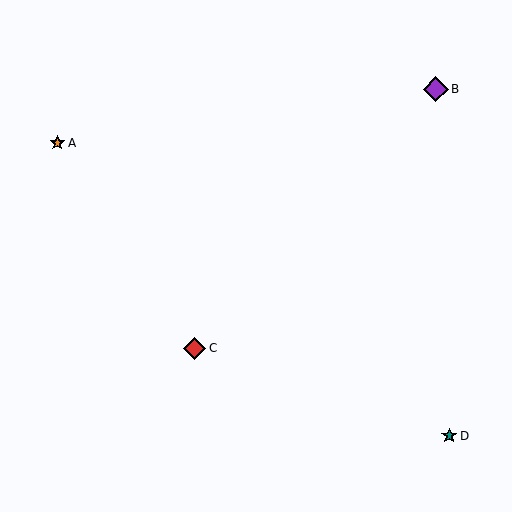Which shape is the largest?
The purple diamond (labeled B) is the largest.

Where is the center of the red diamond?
The center of the red diamond is at (195, 348).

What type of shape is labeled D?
Shape D is a teal star.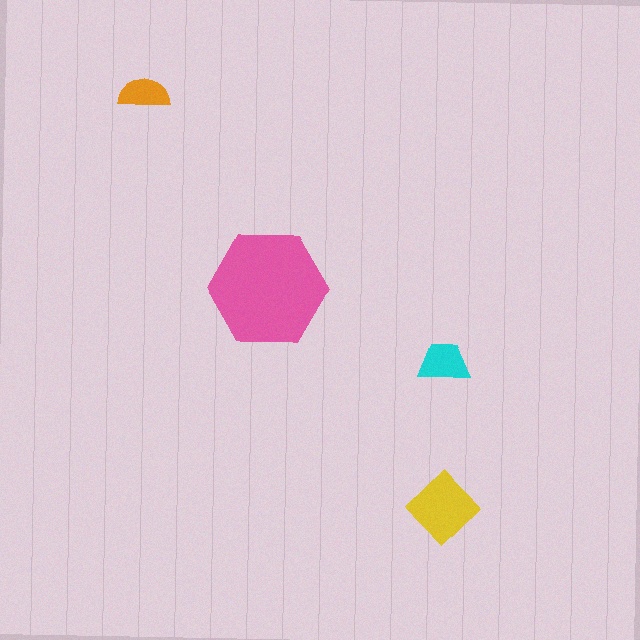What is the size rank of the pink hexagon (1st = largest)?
1st.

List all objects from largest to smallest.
The pink hexagon, the yellow diamond, the cyan trapezoid, the orange semicircle.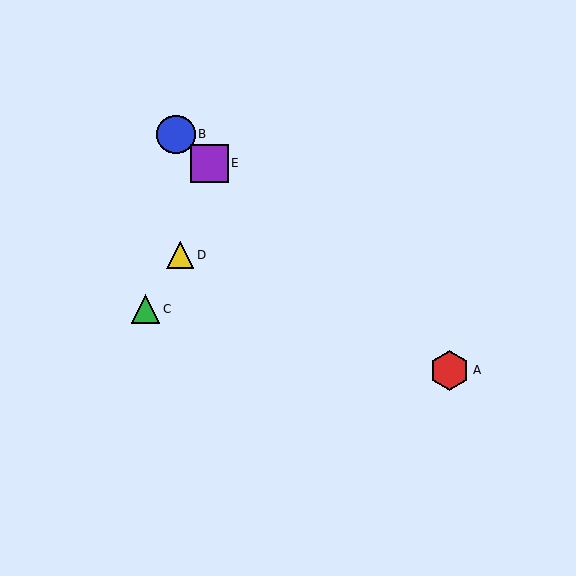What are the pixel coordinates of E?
Object E is at (209, 163).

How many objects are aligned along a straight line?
3 objects (A, B, E) are aligned along a straight line.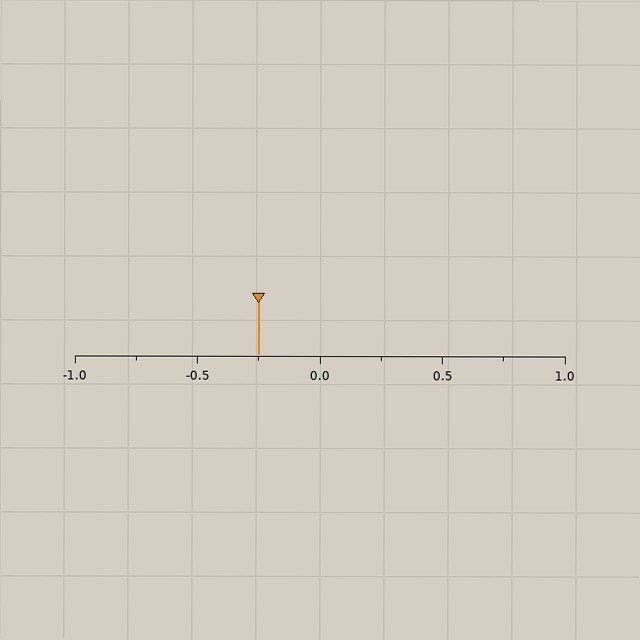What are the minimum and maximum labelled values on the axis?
The axis runs from -1.0 to 1.0.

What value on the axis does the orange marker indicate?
The marker indicates approximately -0.25.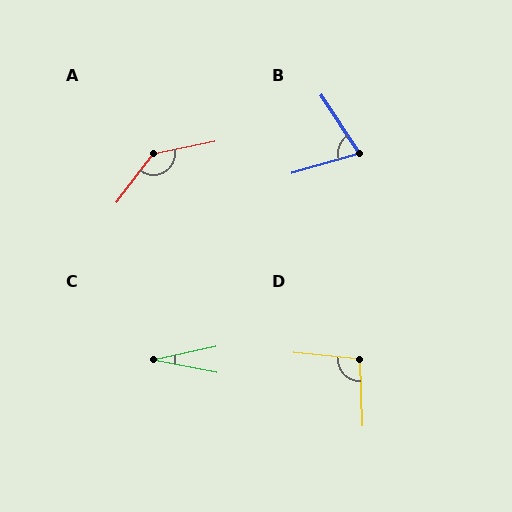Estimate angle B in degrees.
Approximately 73 degrees.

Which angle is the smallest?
C, at approximately 23 degrees.